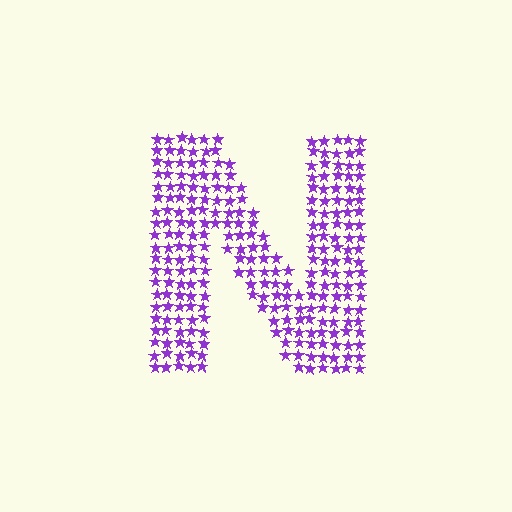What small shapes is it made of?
It is made of small stars.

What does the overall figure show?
The overall figure shows the letter N.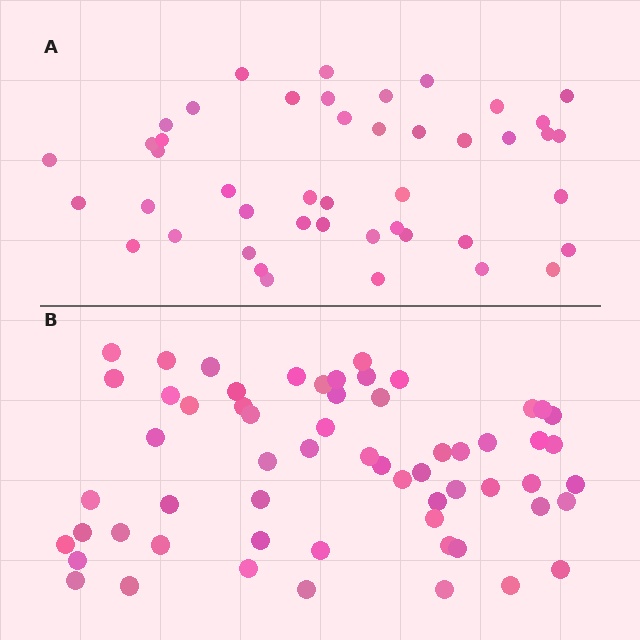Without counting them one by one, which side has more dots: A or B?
Region B (the bottom region) has more dots.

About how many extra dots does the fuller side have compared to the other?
Region B has approximately 15 more dots than region A.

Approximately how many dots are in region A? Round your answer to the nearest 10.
About 40 dots. (The exact count is 45, which rounds to 40.)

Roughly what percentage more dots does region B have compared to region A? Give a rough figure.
About 35% more.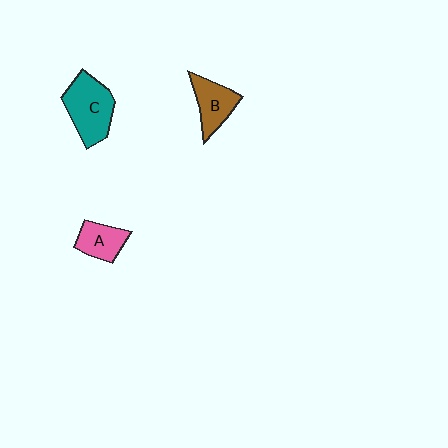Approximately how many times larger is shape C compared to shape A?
Approximately 1.7 times.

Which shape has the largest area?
Shape C (teal).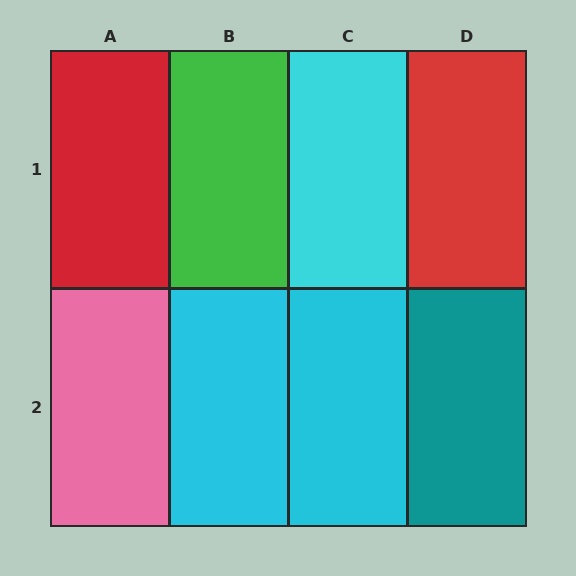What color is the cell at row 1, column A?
Red.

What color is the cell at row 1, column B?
Green.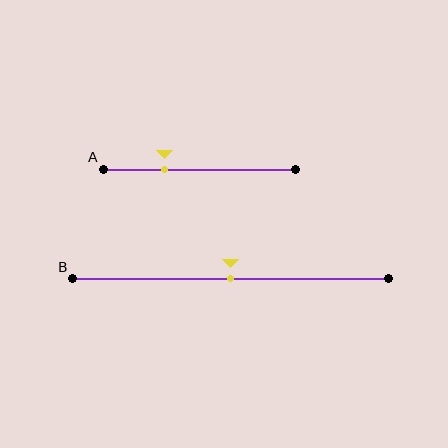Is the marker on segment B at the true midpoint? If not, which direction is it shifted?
Yes, the marker on segment B is at the true midpoint.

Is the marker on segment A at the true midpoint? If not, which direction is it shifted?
No, the marker on segment A is shifted to the left by about 18% of the segment length.